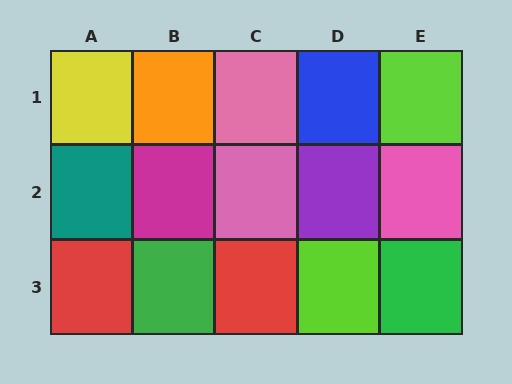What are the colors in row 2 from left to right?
Teal, magenta, pink, purple, pink.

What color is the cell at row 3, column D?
Lime.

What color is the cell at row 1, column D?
Blue.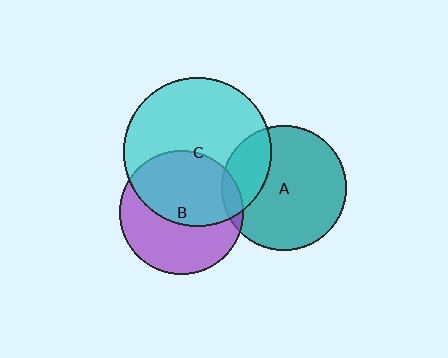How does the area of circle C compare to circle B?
Approximately 1.4 times.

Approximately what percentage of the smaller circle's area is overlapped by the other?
Approximately 25%.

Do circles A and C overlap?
Yes.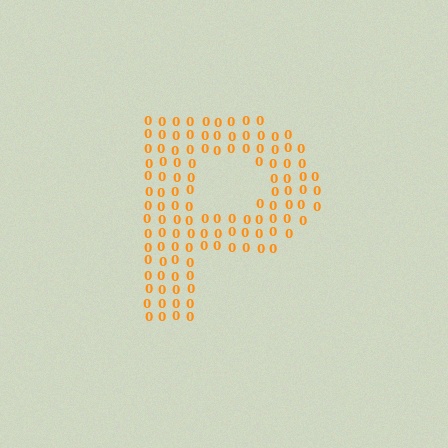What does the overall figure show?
The overall figure shows the letter P.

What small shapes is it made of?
It is made of small digit 0's.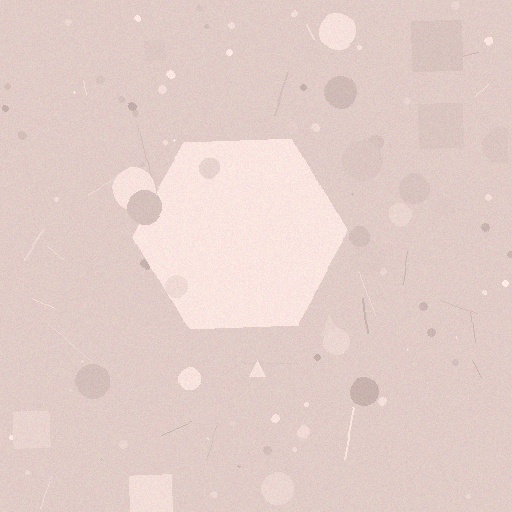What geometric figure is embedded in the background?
A hexagon is embedded in the background.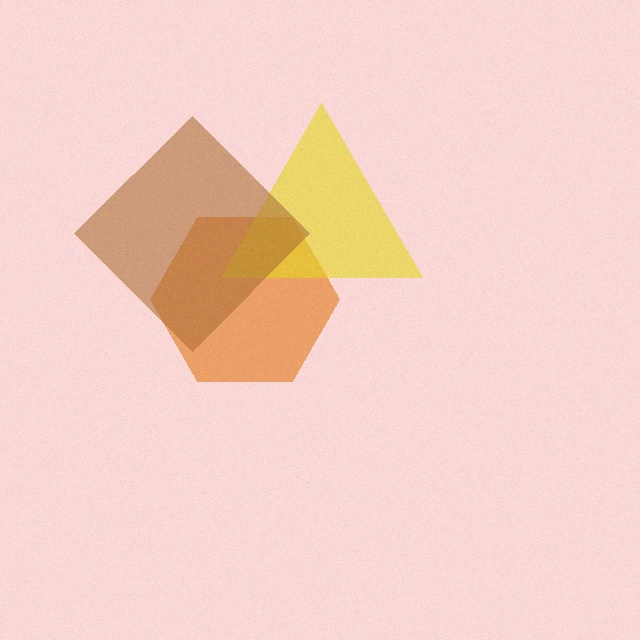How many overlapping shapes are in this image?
There are 3 overlapping shapes in the image.